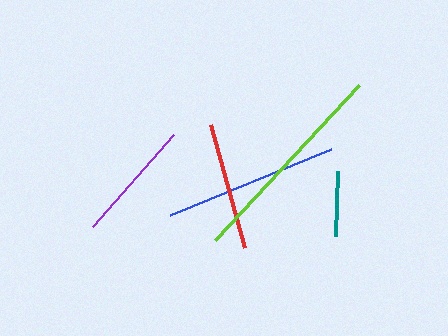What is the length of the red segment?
The red segment is approximately 128 pixels long.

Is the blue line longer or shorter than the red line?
The blue line is longer than the red line.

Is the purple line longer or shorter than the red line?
The red line is longer than the purple line.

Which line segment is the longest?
The lime line is the longest at approximately 211 pixels.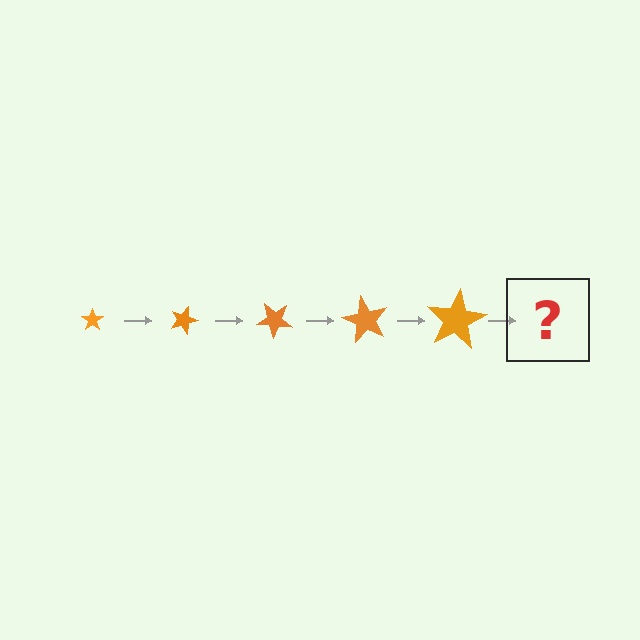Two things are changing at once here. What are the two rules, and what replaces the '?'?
The two rules are that the star grows larger each step and it rotates 20 degrees each step. The '?' should be a star, larger than the previous one and rotated 100 degrees from the start.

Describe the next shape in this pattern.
It should be a star, larger than the previous one and rotated 100 degrees from the start.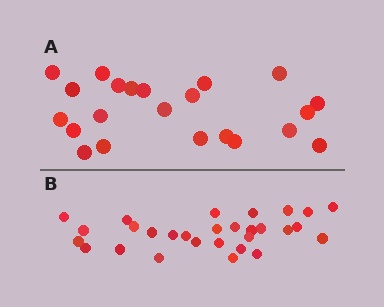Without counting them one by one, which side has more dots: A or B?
Region B (the bottom region) has more dots.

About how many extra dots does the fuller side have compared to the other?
Region B has roughly 8 or so more dots than region A.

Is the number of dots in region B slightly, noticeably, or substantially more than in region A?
Region B has noticeably more, but not dramatically so. The ratio is roughly 1.3 to 1.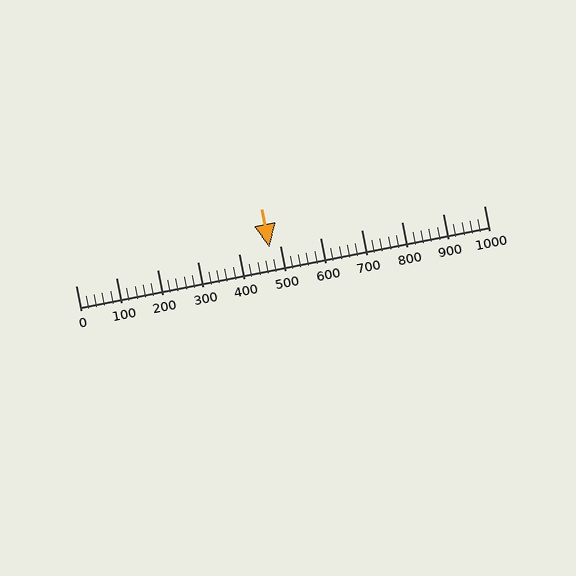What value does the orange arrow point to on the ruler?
The orange arrow points to approximately 476.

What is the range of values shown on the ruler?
The ruler shows values from 0 to 1000.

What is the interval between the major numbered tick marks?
The major tick marks are spaced 100 units apart.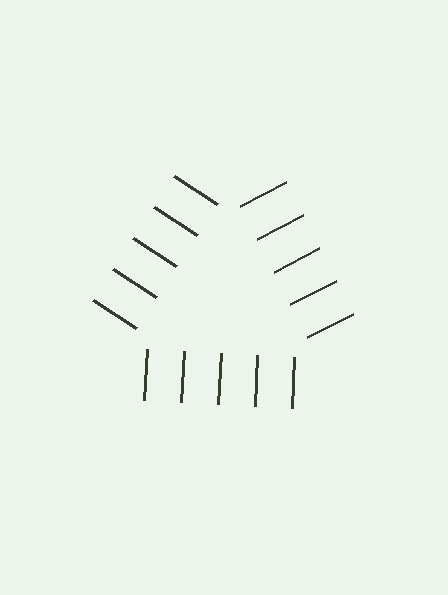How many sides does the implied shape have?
3 sides — the line-ends trace a triangle.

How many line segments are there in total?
15 — 5 along each of the 3 edges.